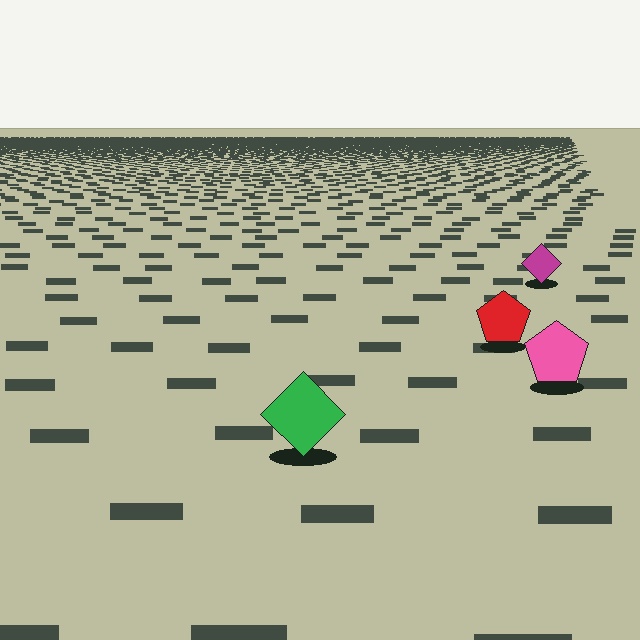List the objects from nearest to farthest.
From nearest to farthest: the green diamond, the pink pentagon, the red pentagon, the magenta diamond.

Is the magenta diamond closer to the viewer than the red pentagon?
No. The red pentagon is closer — you can tell from the texture gradient: the ground texture is coarser near it.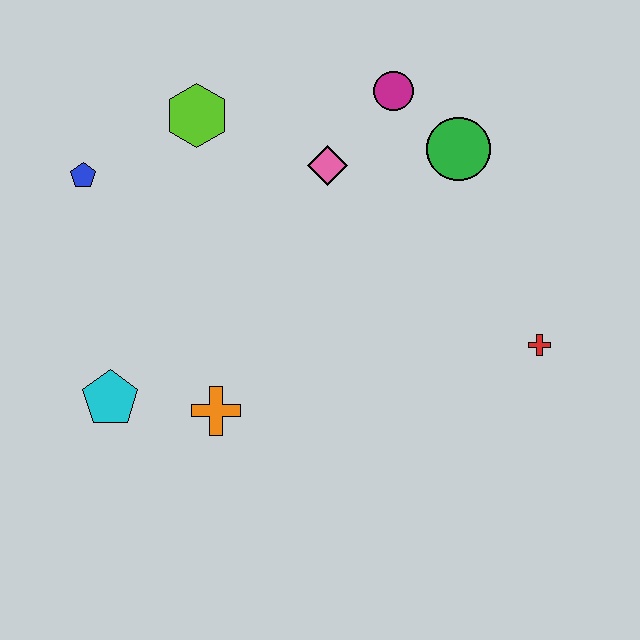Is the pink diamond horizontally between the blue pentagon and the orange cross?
No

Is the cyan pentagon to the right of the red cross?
No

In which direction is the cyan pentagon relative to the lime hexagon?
The cyan pentagon is below the lime hexagon.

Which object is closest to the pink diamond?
The magenta circle is closest to the pink diamond.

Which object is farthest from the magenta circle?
The cyan pentagon is farthest from the magenta circle.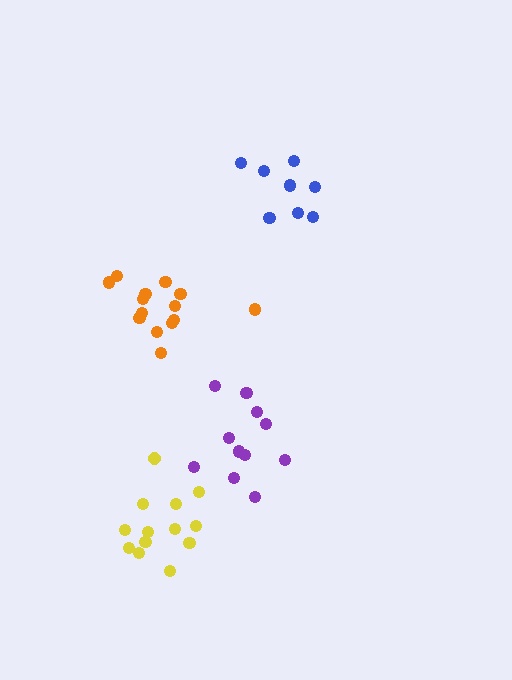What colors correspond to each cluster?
The clusters are colored: orange, blue, yellow, purple.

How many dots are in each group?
Group 1: 14 dots, Group 2: 8 dots, Group 3: 13 dots, Group 4: 11 dots (46 total).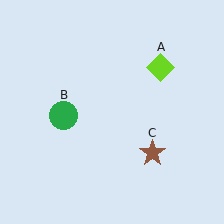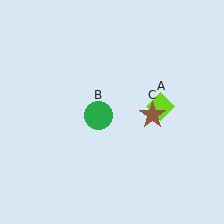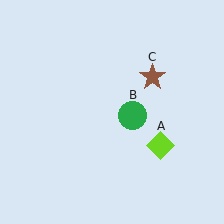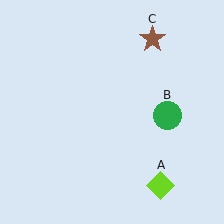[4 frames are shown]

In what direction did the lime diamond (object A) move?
The lime diamond (object A) moved down.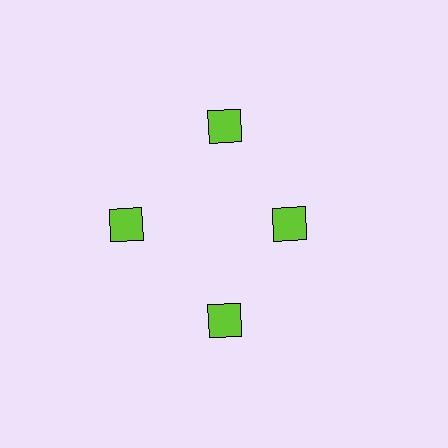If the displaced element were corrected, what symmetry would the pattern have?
It would have 4-fold rotational symmetry — the pattern would map onto itself every 90 degrees.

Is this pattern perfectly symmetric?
No. The 4 lime squares are arranged in a ring, but one element near the 3 o'clock position is pulled inward toward the center, breaking the 4-fold rotational symmetry.